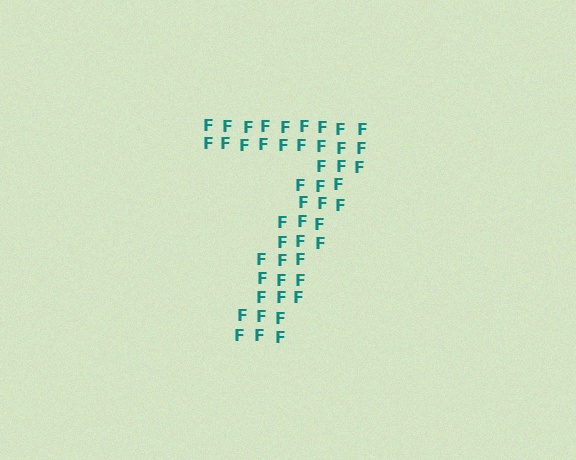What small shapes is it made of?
It is made of small letter F's.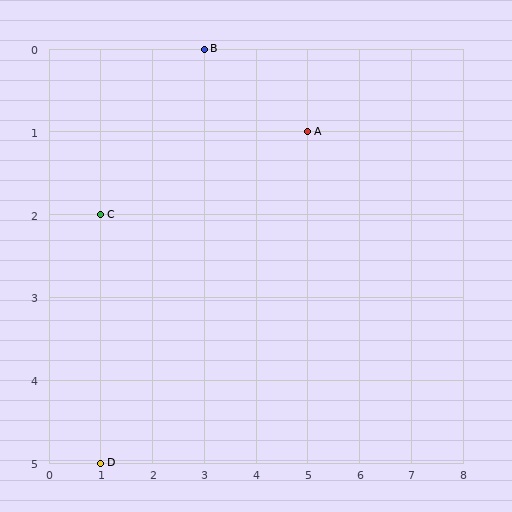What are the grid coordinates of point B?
Point B is at grid coordinates (3, 0).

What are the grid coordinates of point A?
Point A is at grid coordinates (5, 1).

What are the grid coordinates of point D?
Point D is at grid coordinates (1, 5).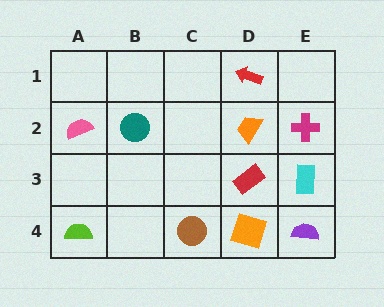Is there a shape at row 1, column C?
No, that cell is empty.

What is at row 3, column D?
A red rectangle.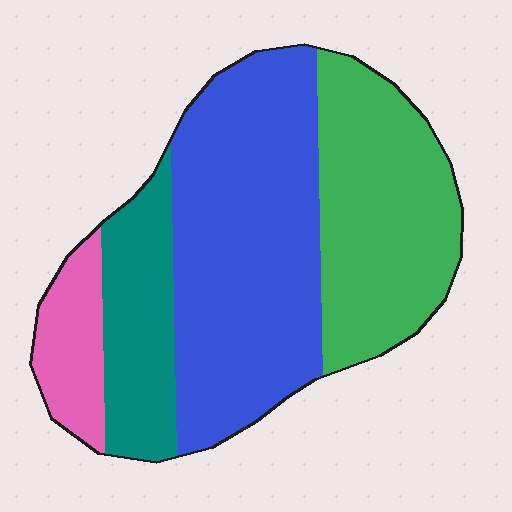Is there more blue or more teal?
Blue.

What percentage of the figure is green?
Green takes up about one third (1/3) of the figure.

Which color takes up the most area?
Blue, at roughly 45%.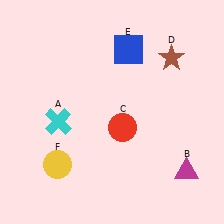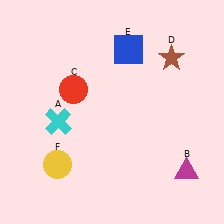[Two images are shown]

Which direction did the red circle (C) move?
The red circle (C) moved left.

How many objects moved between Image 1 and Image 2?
1 object moved between the two images.